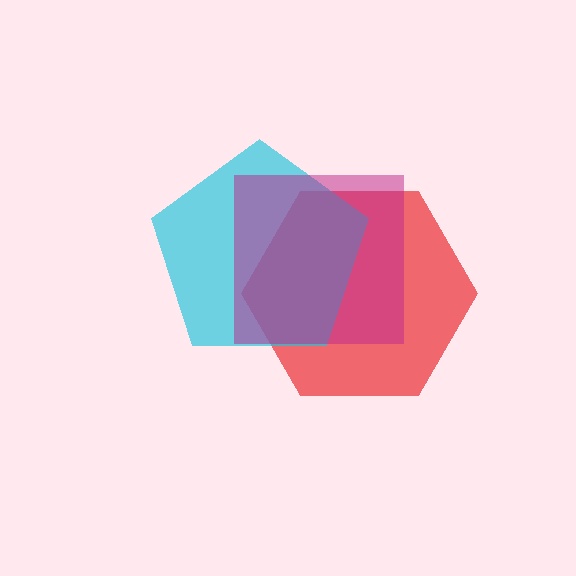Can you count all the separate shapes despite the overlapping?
Yes, there are 3 separate shapes.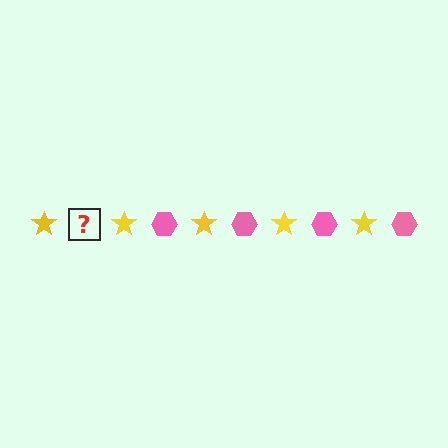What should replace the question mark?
The question mark should be replaced with a pink hexagon.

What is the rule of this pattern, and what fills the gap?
The rule is that the pattern alternates between yellow star and pink hexagon. The gap should be filled with a pink hexagon.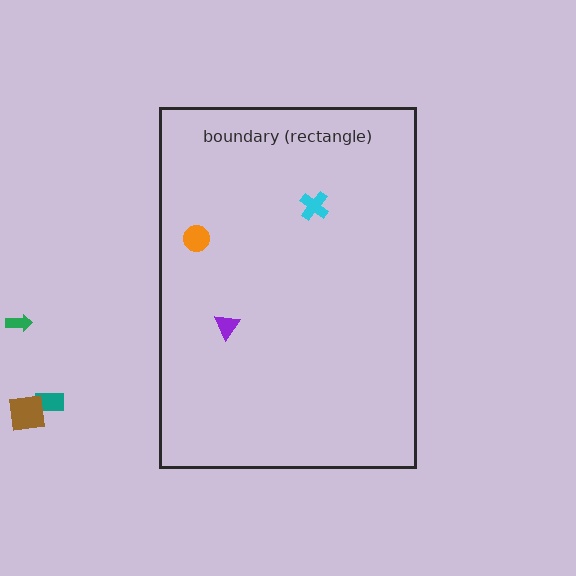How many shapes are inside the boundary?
3 inside, 3 outside.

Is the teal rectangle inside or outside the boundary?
Outside.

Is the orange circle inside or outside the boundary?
Inside.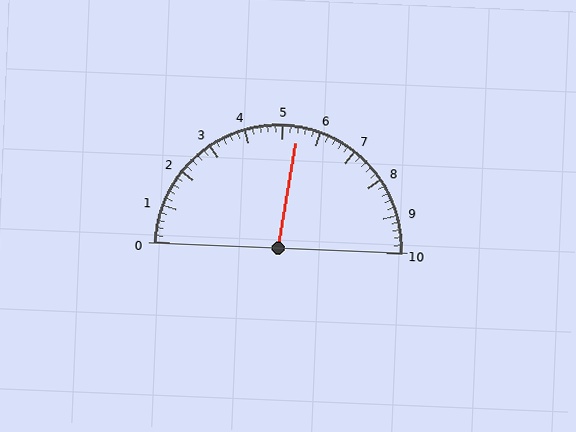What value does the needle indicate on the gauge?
The needle indicates approximately 5.4.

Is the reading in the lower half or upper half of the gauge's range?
The reading is in the upper half of the range (0 to 10).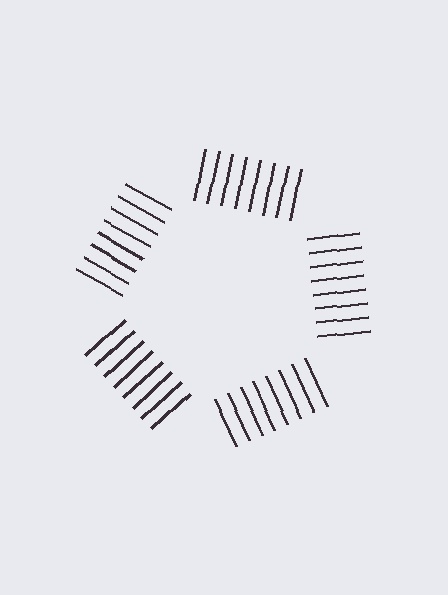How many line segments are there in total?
40 — 8 along each of the 5 edges.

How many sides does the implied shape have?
5 sides — the line-ends trace a pentagon.